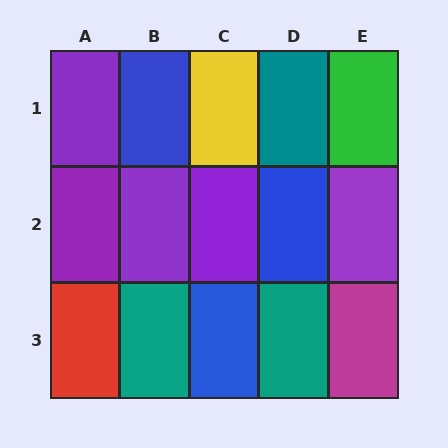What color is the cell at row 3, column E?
Magenta.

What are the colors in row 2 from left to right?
Purple, purple, purple, blue, purple.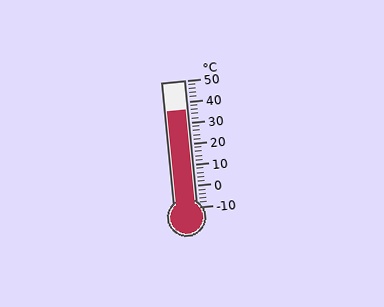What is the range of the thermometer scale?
The thermometer scale ranges from -10°C to 50°C.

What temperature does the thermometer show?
The thermometer shows approximately 36°C.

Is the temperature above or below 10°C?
The temperature is above 10°C.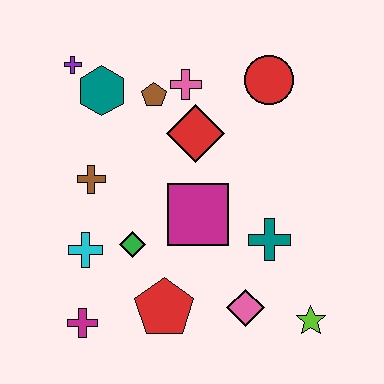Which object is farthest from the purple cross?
The lime star is farthest from the purple cross.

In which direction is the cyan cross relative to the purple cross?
The cyan cross is below the purple cross.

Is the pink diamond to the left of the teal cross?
Yes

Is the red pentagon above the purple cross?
No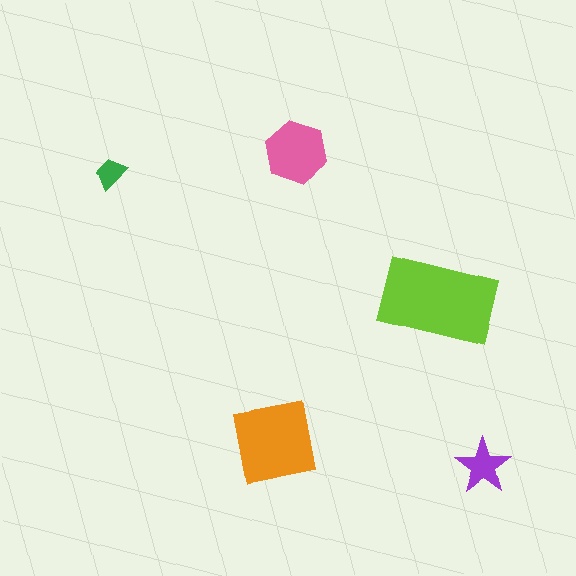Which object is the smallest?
The green trapezoid.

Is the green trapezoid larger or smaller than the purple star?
Smaller.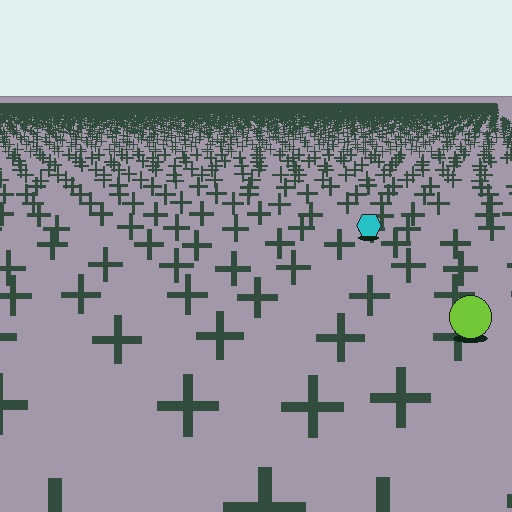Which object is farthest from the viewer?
The cyan hexagon is farthest from the viewer. It appears smaller and the ground texture around it is denser.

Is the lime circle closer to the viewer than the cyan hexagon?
Yes. The lime circle is closer — you can tell from the texture gradient: the ground texture is coarser near it.